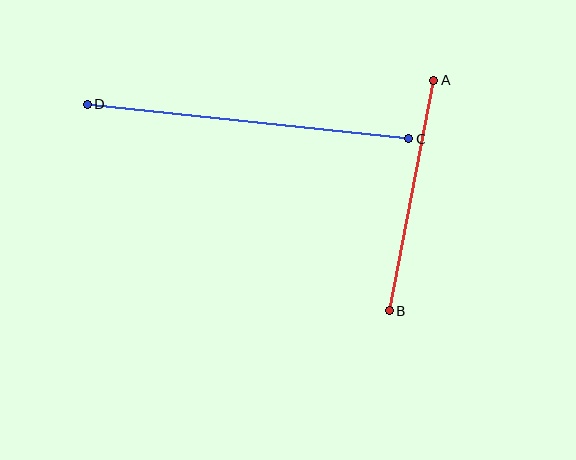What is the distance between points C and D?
The distance is approximately 323 pixels.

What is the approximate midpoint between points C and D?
The midpoint is at approximately (248, 122) pixels.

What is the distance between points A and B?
The distance is approximately 235 pixels.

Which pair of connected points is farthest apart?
Points C and D are farthest apart.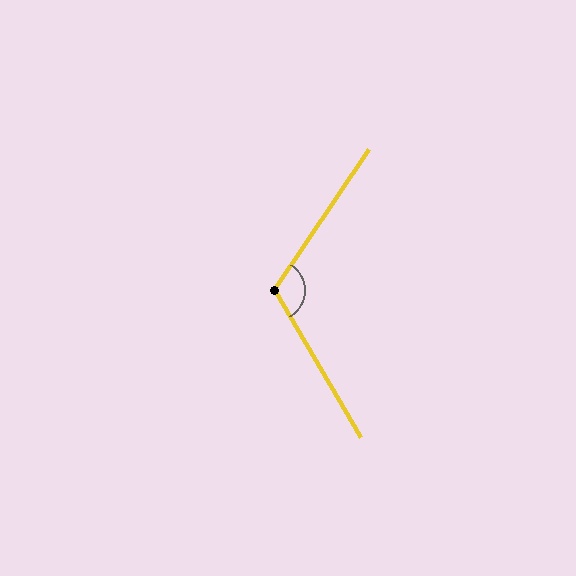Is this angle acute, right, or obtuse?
It is obtuse.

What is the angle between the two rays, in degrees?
Approximately 115 degrees.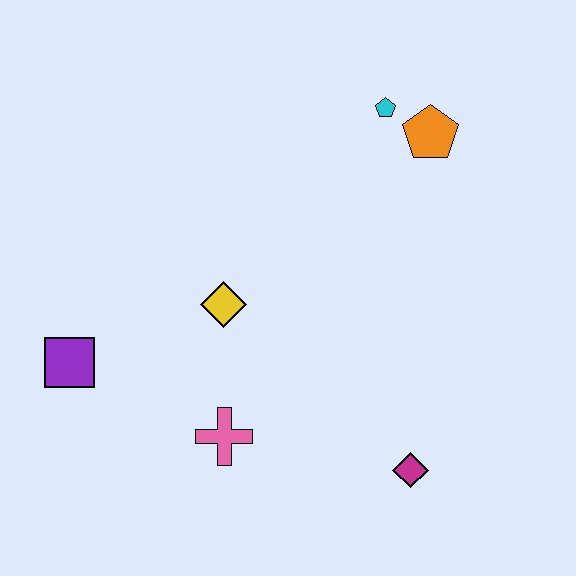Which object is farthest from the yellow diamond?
The orange pentagon is farthest from the yellow diamond.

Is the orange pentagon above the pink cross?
Yes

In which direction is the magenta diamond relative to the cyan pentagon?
The magenta diamond is below the cyan pentagon.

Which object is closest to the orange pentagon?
The cyan pentagon is closest to the orange pentagon.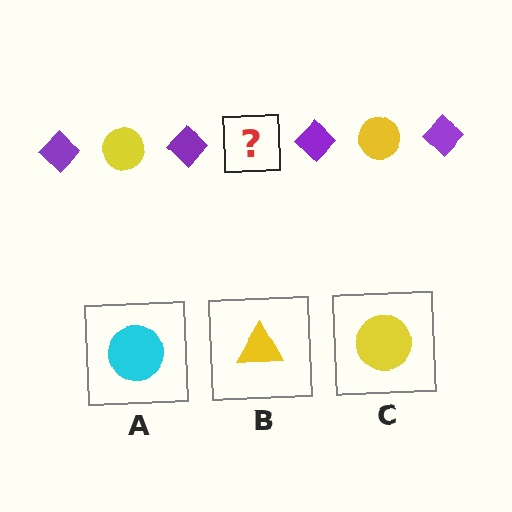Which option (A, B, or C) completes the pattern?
C.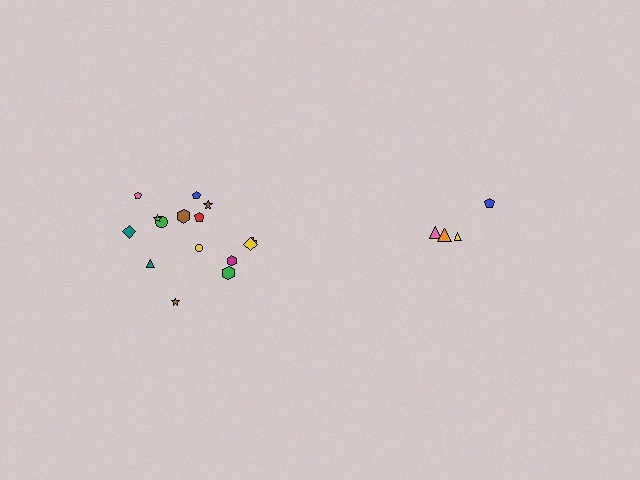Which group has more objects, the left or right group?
The left group.